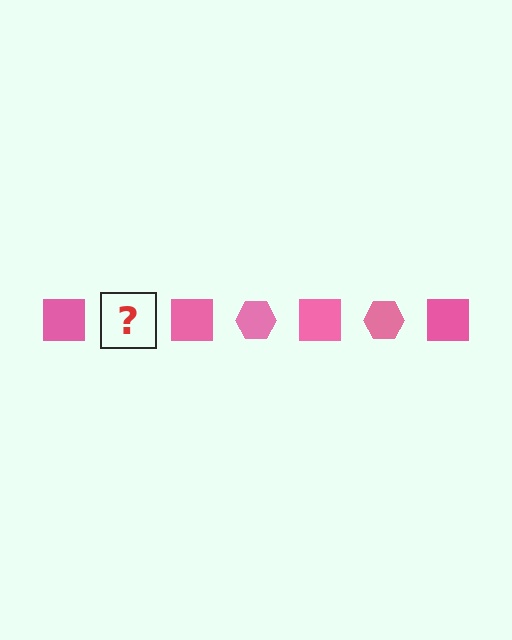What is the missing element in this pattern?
The missing element is a pink hexagon.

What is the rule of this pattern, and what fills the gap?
The rule is that the pattern cycles through square, hexagon shapes in pink. The gap should be filled with a pink hexagon.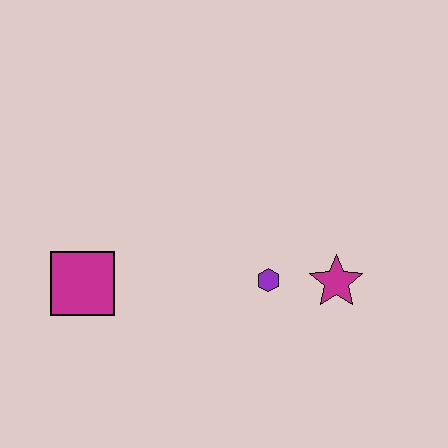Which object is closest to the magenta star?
The purple hexagon is closest to the magenta star.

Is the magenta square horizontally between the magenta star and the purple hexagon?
No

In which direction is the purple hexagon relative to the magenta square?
The purple hexagon is to the right of the magenta square.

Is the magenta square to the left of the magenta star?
Yes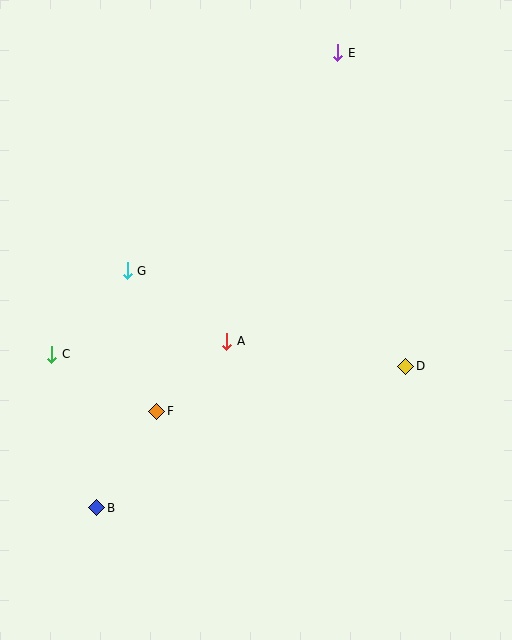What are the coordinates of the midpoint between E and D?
The midpoint between E and D is at (372, 210).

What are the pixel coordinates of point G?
Point G is at (127, 271).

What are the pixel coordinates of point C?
Point C is at (52, 354).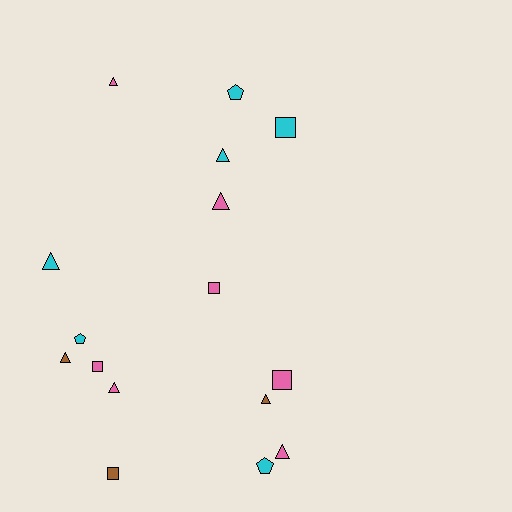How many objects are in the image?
There are 16 objects.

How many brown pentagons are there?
There are no brown pentagons.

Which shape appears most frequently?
Triangle, with 8 objects.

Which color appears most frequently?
Pink, with 7 objects.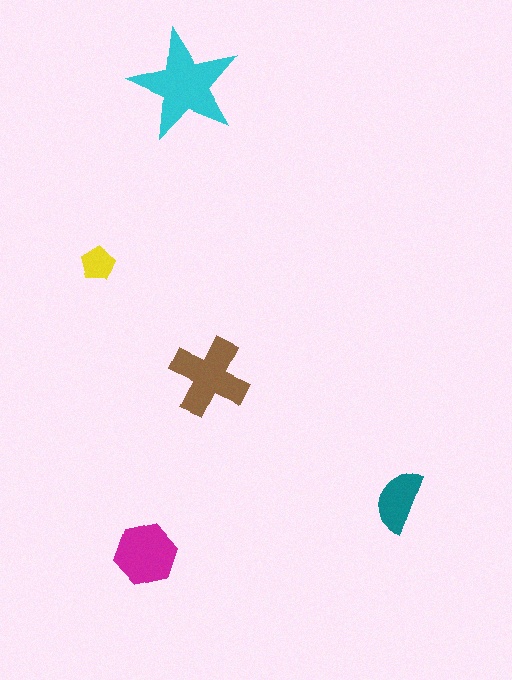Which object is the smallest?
The yellow pentagon.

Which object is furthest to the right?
The teal semicircle is rightmost.